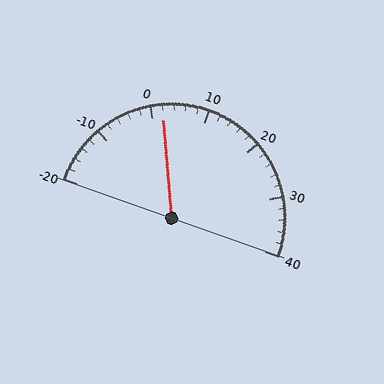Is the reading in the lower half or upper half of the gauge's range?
The reading is in the lower half of the range (-20 to 40).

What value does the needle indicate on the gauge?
The needle indicates approximately 2.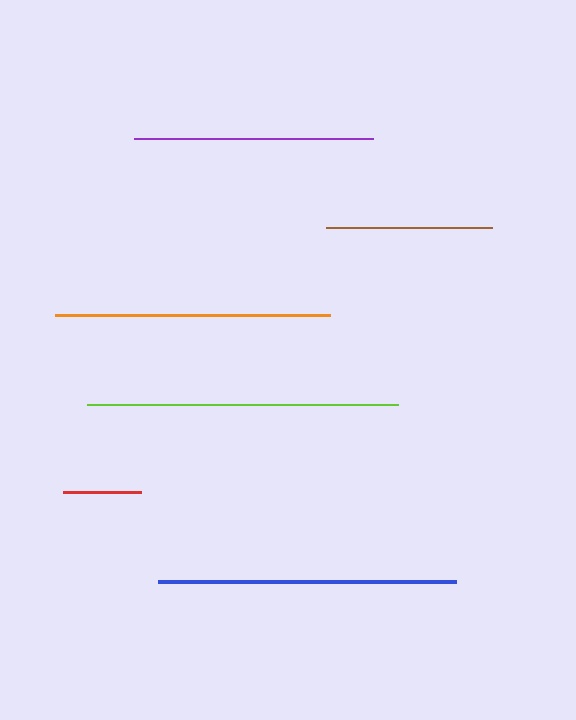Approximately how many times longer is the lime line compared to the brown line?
The lime line is approximately 1.9 times the length of the brown line.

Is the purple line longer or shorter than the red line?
The purple line is longer than the red line.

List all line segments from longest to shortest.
From longest to shortest: lime, blue, orange, purple, brown, red.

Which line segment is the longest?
The lime line is the longest at approximately 311 pixels.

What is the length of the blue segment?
The blue segment is approximately 297 pixels long.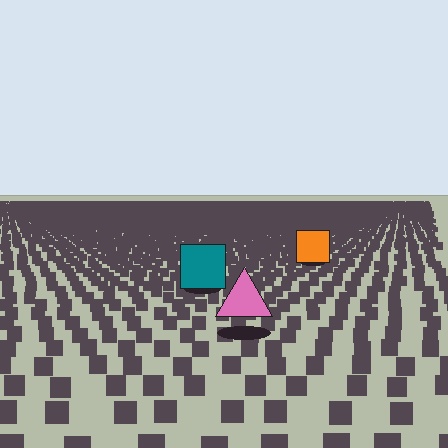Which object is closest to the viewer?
The pink triangle is closest. The texture marks near it are larger and more spread out.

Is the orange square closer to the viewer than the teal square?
No. The teal square is closer — you can tell from the texture gradient: the ground texture is coarser near it.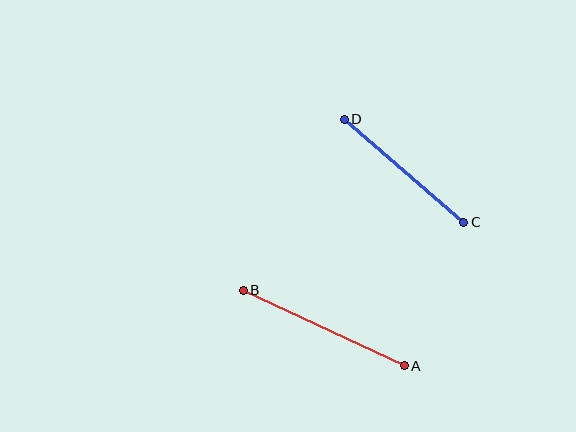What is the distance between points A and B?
The distance is approximately 178 pixels.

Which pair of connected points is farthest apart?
Points A and B are farthest apart.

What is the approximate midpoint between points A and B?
The midpoint is at approximately (324, 328) pixels.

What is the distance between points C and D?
The distance is approximately 158 pixels.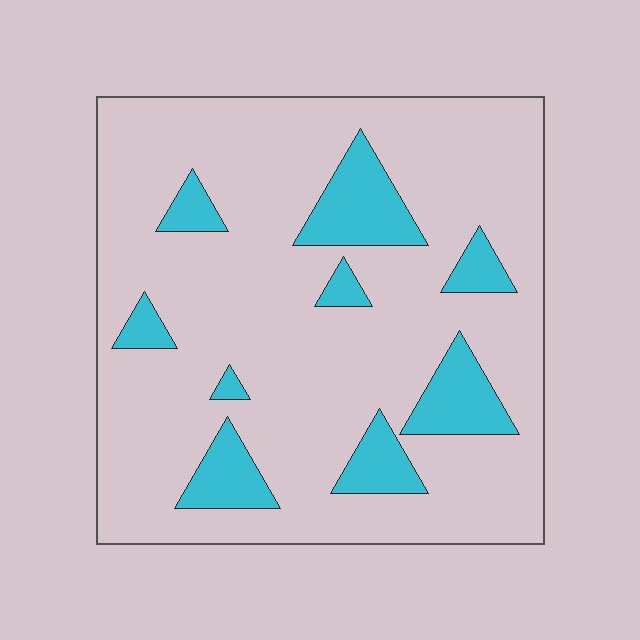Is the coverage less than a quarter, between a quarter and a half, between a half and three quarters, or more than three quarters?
Less than a quarter.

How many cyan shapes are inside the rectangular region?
9.